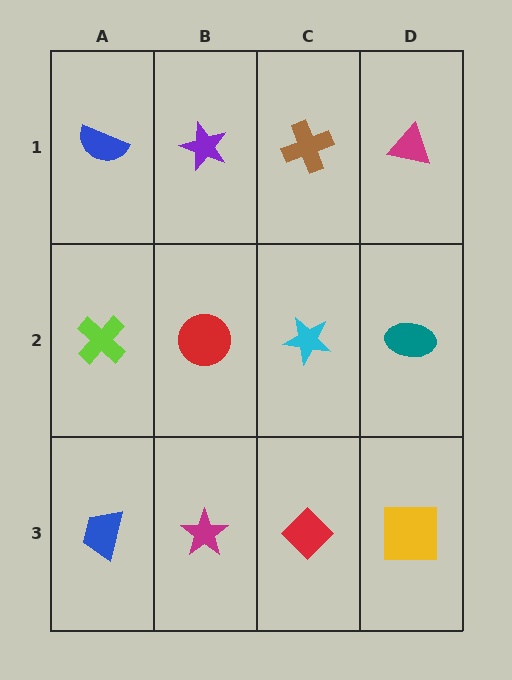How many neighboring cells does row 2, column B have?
4.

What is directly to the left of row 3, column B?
A blue trapezoid.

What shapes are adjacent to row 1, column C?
A cyan star (row 2, column C), a purple star (row 1, column B), a magenta triangle (row 1, column D).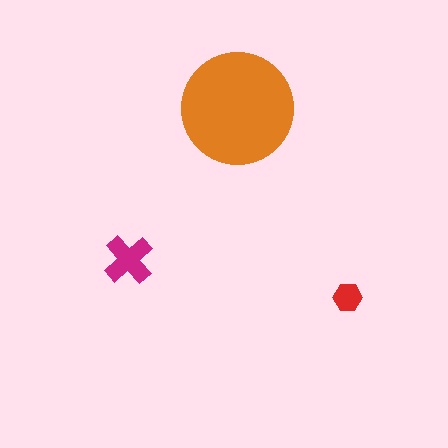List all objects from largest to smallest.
The orange circle, the magenta cross, the red hexagon.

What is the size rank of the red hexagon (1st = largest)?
3rd.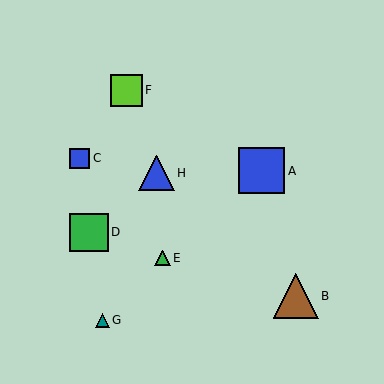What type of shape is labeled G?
Shape G is a teal triangle.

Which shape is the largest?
The blue square (labeled A) is the largest.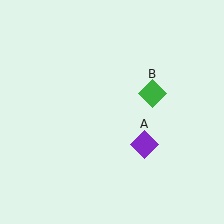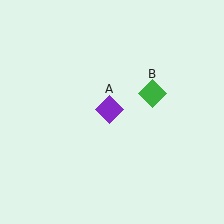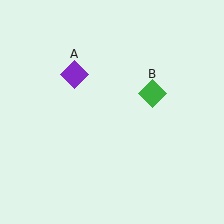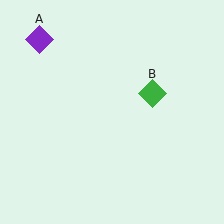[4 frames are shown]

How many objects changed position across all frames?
1 object changed position: purple diamond (object A).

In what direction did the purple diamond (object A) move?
The purple diamond (object A) moved up and to the left.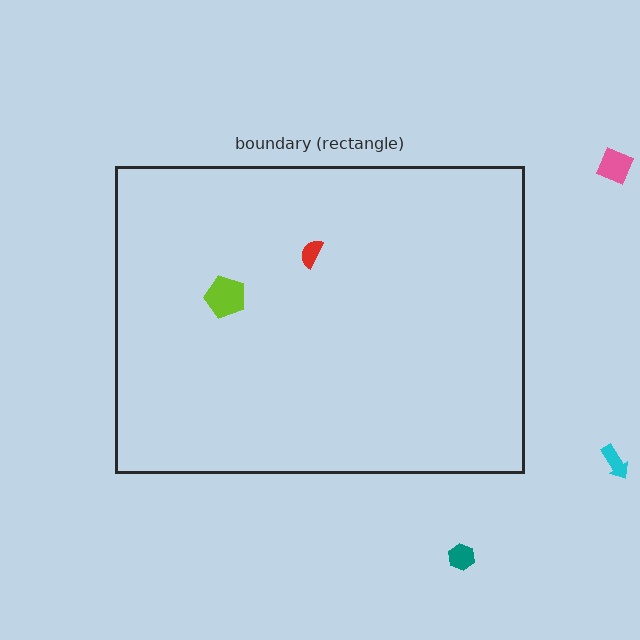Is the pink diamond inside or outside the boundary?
Outside.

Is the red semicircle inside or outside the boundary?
Inside.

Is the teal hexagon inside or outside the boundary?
Outside.